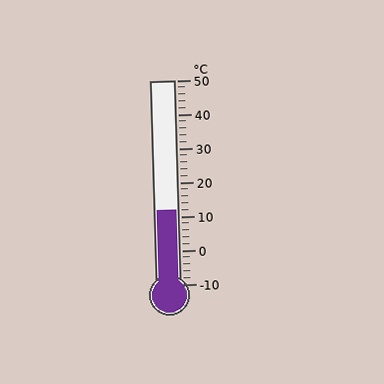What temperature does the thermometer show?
The thermometer shows approximately 12°C.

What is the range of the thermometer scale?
The thermometer scale ranges from -10°C to 50°C.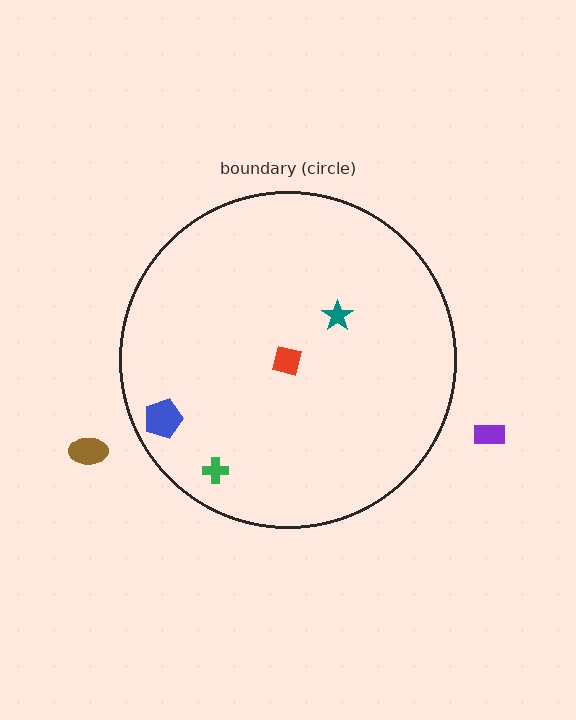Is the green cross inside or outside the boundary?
Inside.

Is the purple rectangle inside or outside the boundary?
Outside.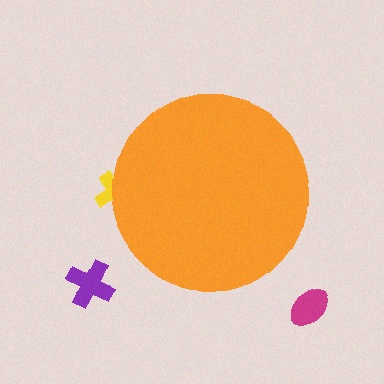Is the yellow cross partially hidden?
Yes, the yellow cross is partially hidden behind the orange circle.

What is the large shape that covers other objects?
An orange circle.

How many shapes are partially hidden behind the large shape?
1 shape is partially hidden.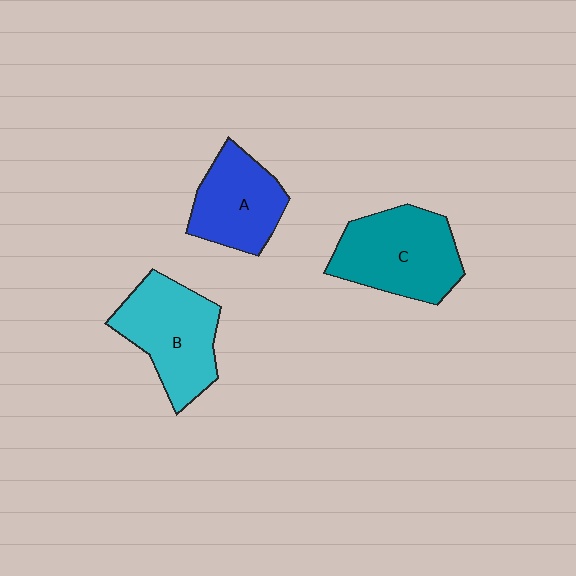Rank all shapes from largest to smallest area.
From largest to smallest: C (teal), B (cyan), A (blue).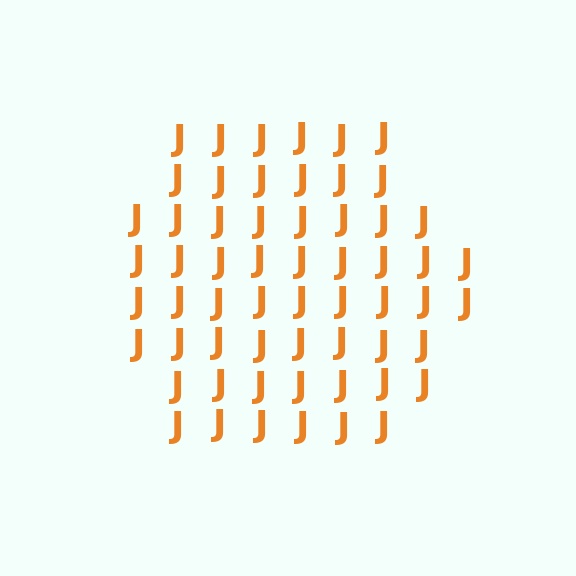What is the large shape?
The large shape is a hexagon.